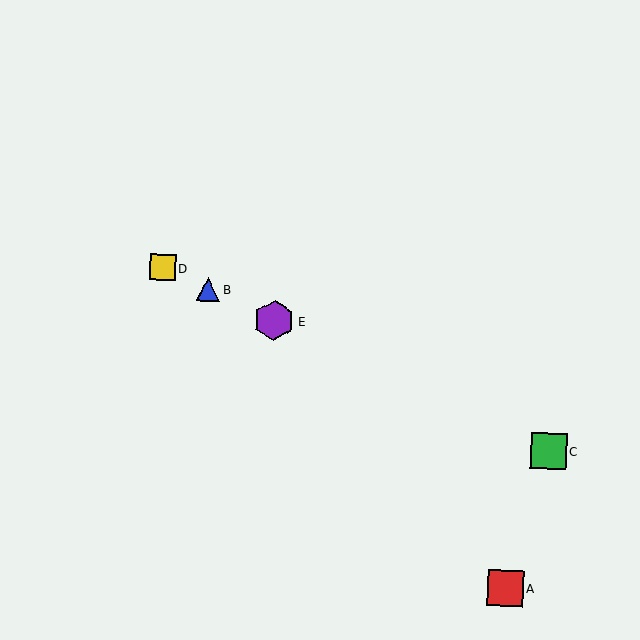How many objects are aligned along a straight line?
4 objects (B, C, D, E) are aligned along a straight line.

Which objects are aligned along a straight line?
Objects B, C, D, E are aligned along a straight line.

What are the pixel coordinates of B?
Object B is at (208, 289).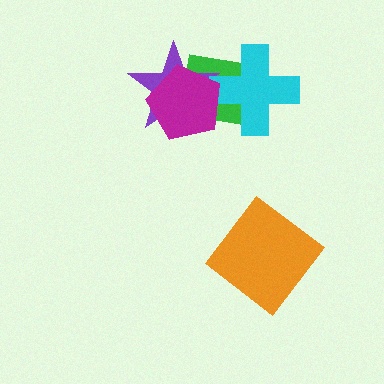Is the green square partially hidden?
Yes, it is partially covered by another shape.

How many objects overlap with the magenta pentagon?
3 objects overlap with the magenta pentagon.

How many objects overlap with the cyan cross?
3 objects overlap with the cyan cross.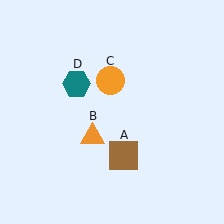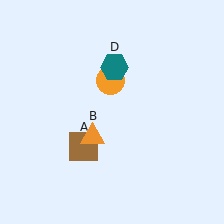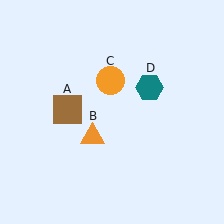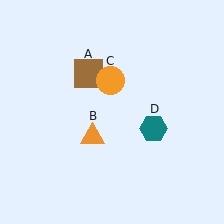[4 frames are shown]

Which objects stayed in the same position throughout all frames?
Orange triangle (object B) and orange circle (object C) remained stationary.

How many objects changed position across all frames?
2 objects changed position: brown square (object A), teal hexagon (object D).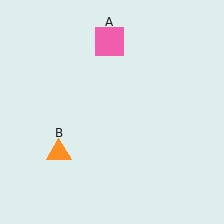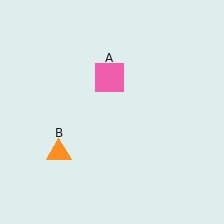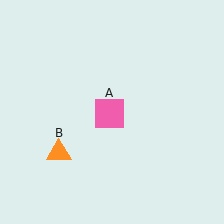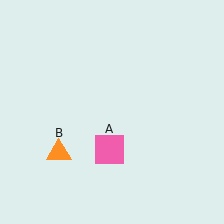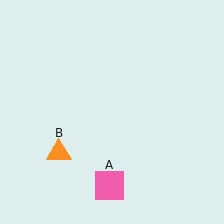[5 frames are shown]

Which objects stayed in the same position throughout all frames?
Orange triangle (object B) remained stationary.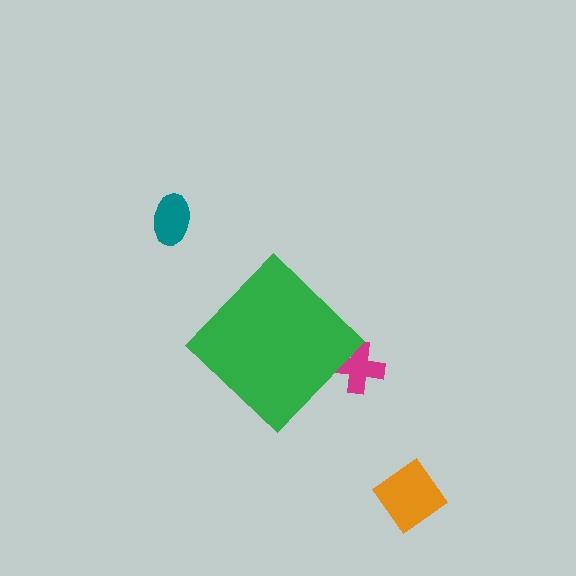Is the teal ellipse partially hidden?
No, the teal ellipse is fully visible.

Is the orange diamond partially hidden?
No, the orange diamond is fully visible.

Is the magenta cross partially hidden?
Yes, the magenta cross is partially hidden behind the green diamond.